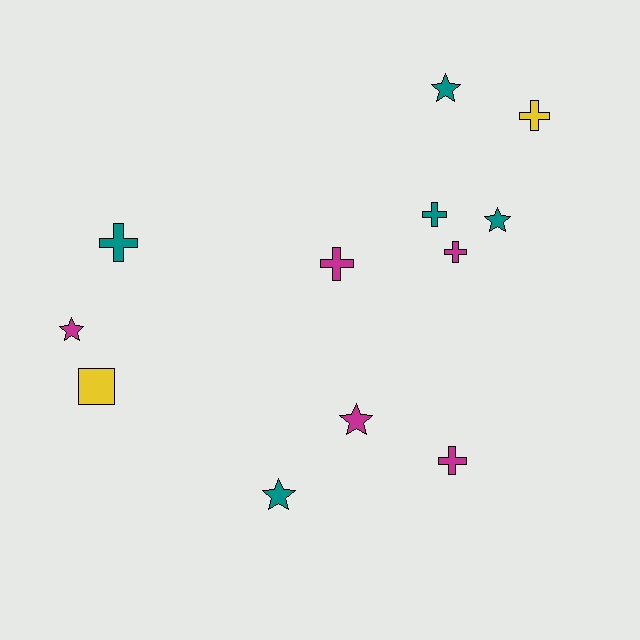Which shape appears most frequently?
Cross, with 6 objects.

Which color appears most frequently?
Magenta, with 5 objects.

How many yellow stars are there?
There are no yellow stars.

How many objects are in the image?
There are 12 objects.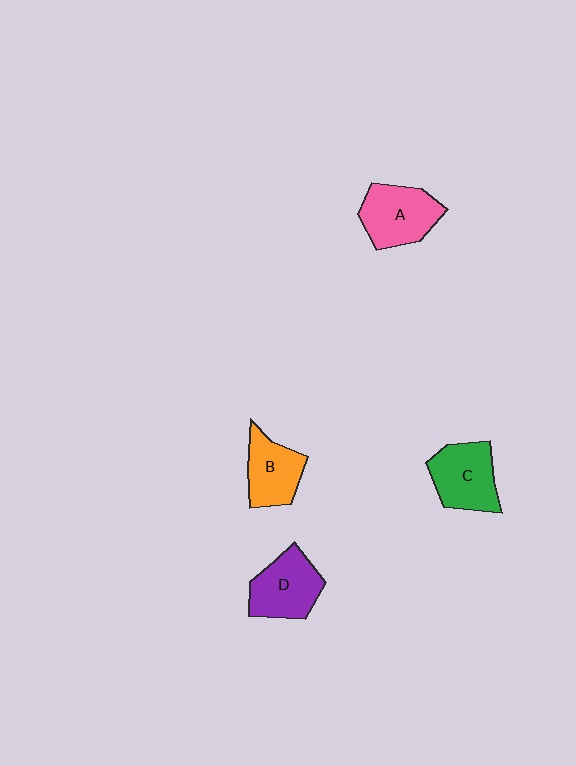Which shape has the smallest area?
Shape B (orange).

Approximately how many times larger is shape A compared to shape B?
Approximately 1.2 times.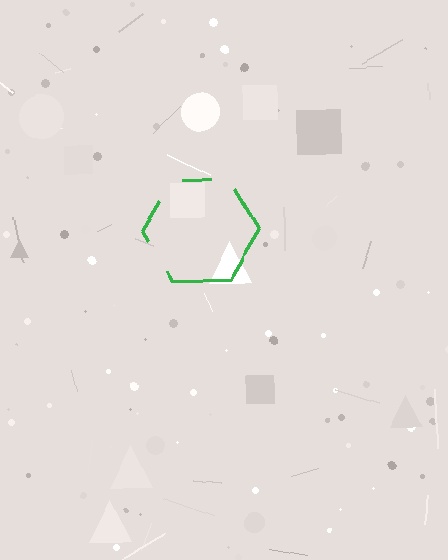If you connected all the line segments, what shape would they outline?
They would outline a hexagon.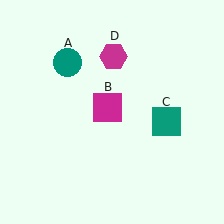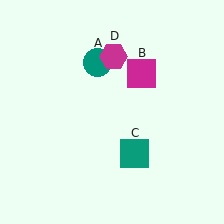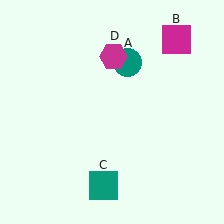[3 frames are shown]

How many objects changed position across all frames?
3 objects changed position: teal circle (object A), magenta square (object B), teal square (object C).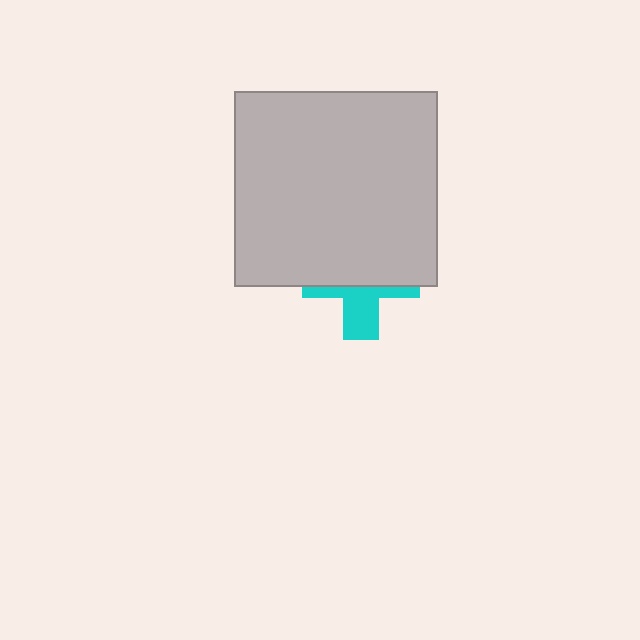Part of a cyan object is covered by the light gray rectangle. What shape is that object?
It is a cross.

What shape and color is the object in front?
The object in front is a light gray rectangle.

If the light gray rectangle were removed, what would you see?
You would see the complete cyan cross.